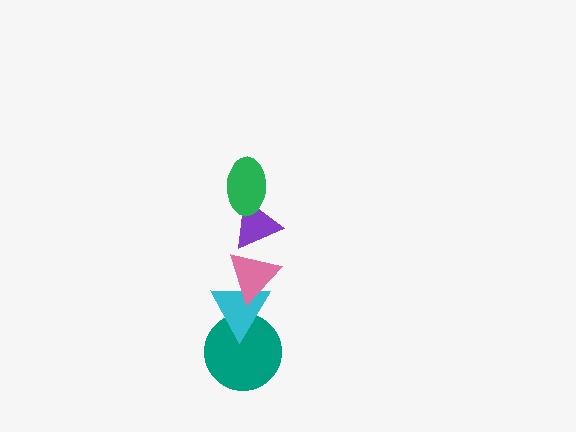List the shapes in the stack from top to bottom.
From top to bottom: the green ellipse, the purple triangle, the pink triangle, the cyan triangle, the teal circle.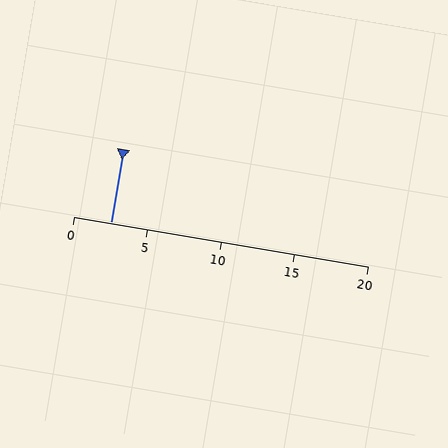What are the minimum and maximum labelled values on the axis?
The axis runs from 0 to 20.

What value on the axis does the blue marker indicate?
The marker indicates approximately 2.5.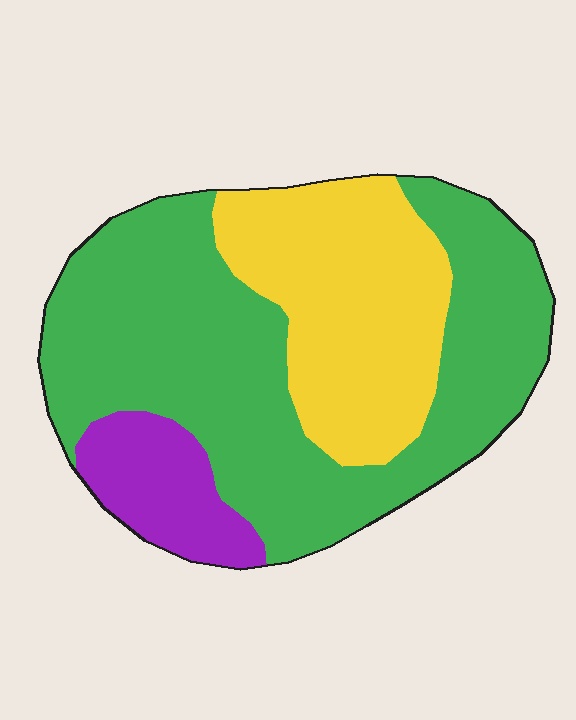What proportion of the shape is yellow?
Yellow takes up about one third (1/3) of the shape.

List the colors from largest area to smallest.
From largest to smallest: green, yellow, purple.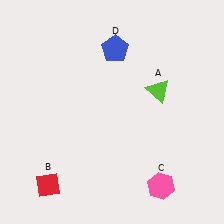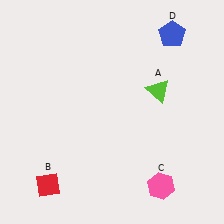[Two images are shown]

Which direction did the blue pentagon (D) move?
The blue pentagon (D) moved right.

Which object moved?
The blue pentagon (D) moved right.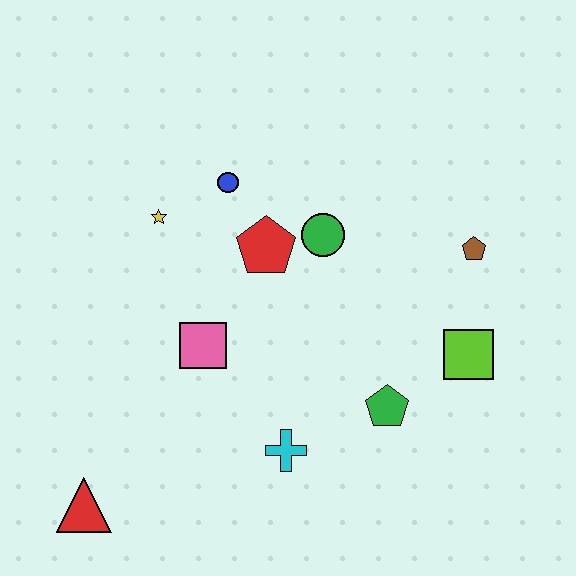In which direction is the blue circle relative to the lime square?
The blue circle is to the left of the lime square.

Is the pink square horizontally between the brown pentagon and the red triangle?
Yes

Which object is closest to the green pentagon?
The lime square is closest to the green pentagon.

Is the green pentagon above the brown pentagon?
No